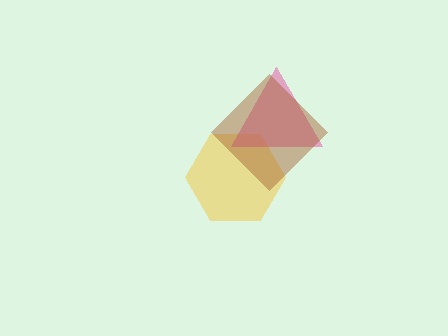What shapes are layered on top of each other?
The layered shapes are: a yellow hexagon, a pink triangle, a brown diamond.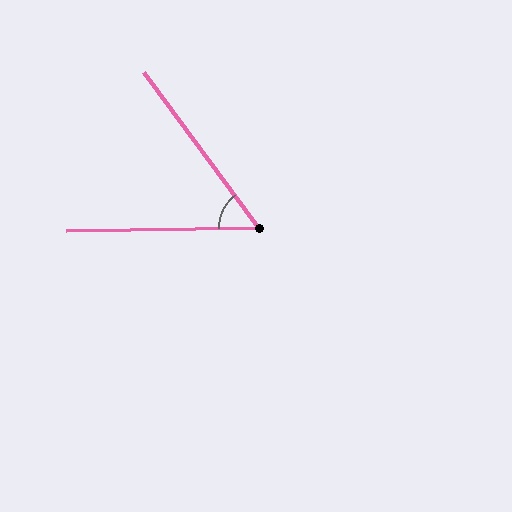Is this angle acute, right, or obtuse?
It is acute.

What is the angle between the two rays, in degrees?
Approximately 54 degrees.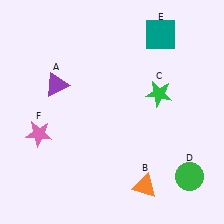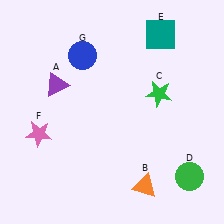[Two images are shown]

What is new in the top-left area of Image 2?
A blue circle (G) was added in the top-left area of Image 2.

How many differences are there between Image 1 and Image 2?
There is 1 difference between the two images.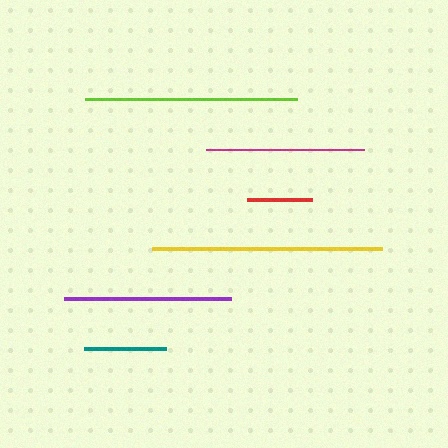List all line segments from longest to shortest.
From longest to shortest: yellow, lime, purple, magenta, teal, red.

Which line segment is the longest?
The yellow line is the longest at approximately 230 pixels.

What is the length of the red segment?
The red segment is approximately 65 pixels long.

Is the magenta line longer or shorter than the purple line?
The purple line is longer than the magenta line.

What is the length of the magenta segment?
The magenta segment is approximately 158 pixels long.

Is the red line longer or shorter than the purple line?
The purple line is longer than the red line.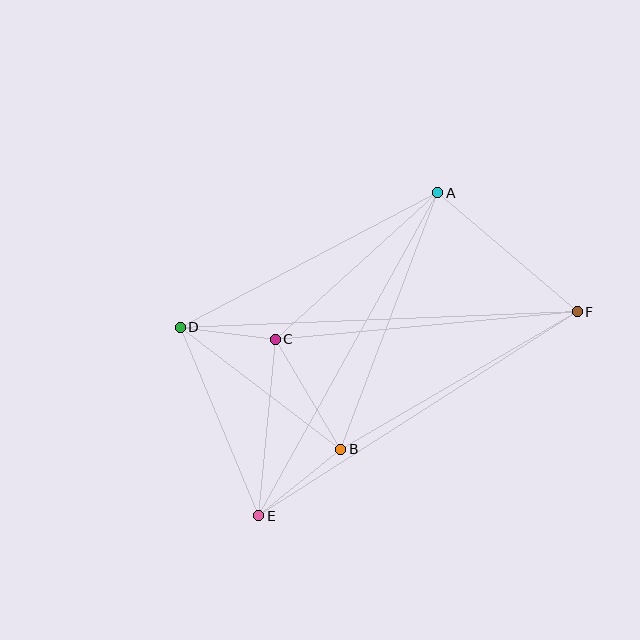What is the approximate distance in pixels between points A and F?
The distance between A and F is approximately 183 pixels.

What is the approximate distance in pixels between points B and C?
The distance between B and C is approximately 128 pixels.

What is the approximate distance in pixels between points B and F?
The distance between B and F is approximately 274 pixels.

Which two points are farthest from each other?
Points D and F are farthest from each other.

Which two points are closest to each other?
Points C and D are closest to each other.